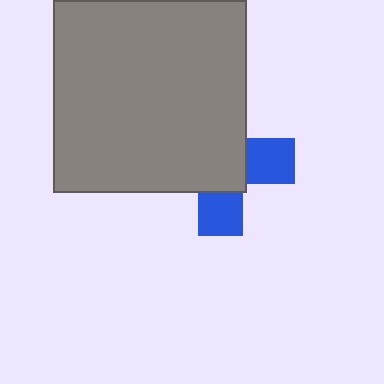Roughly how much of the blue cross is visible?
A small part of it is visible (roughly 35%).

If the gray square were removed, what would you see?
You would see the complete blue cross.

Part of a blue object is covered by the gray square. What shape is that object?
It is a cross.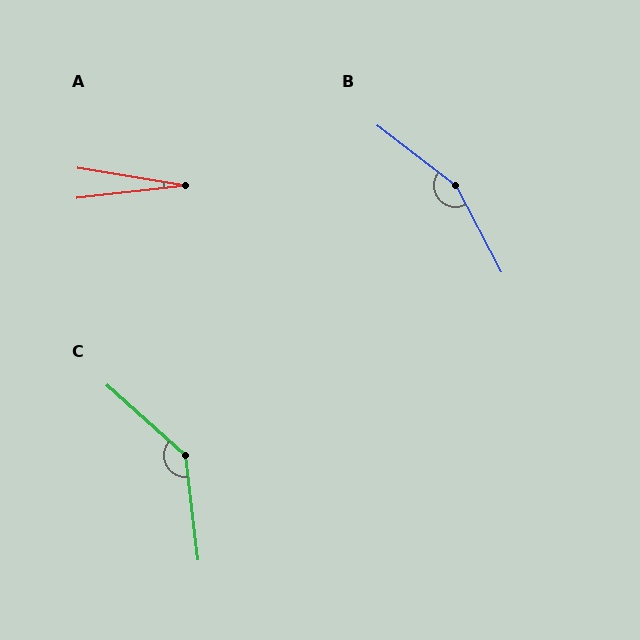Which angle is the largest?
B, at approximately 155 degrees.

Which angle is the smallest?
A, at approximately 16 degrees.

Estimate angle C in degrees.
Approximately 139 degrees.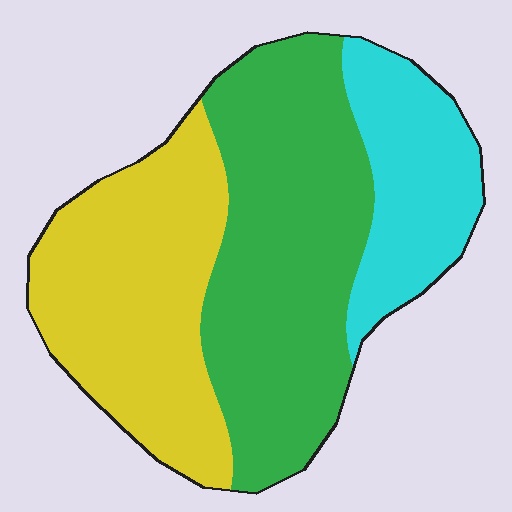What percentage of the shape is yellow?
Yellow takes up about three eighths (3/8) of the shape.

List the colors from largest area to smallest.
From largest to smallest: green, yellow, cyan.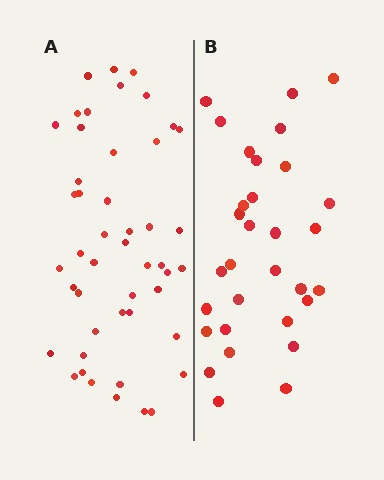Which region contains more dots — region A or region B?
Region A (the left region) has more dots.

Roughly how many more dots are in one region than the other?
Region A has approximately 15 more dots than region B.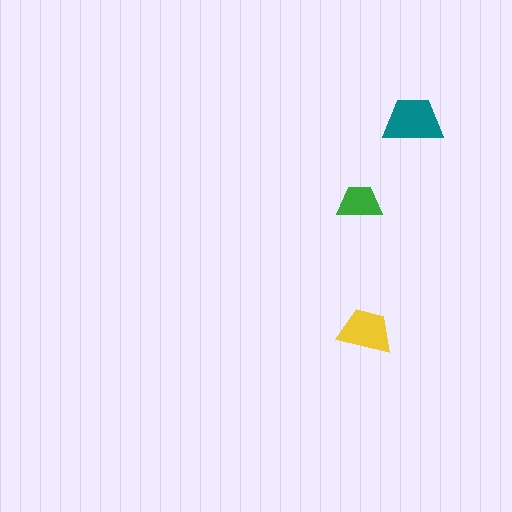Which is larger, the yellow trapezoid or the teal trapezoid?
The teal one.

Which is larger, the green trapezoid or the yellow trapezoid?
The yellow one.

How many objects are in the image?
There are 3 objects in the image.